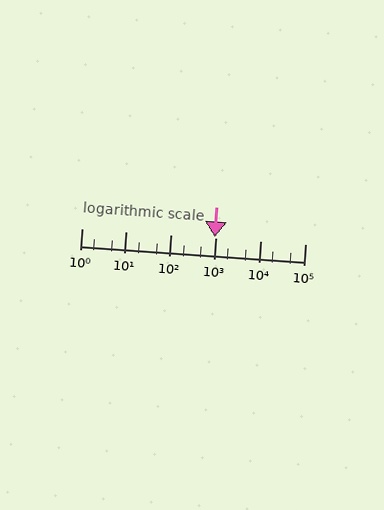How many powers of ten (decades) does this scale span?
The scale spans 5 decades, from 1 to 100000.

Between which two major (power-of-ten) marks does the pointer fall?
The pointer is between 100 and 1000.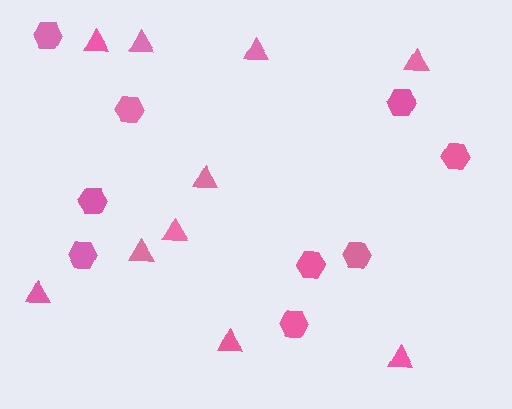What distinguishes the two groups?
There are 2 groups: one group of triangles (10) and one group of hexagons (9).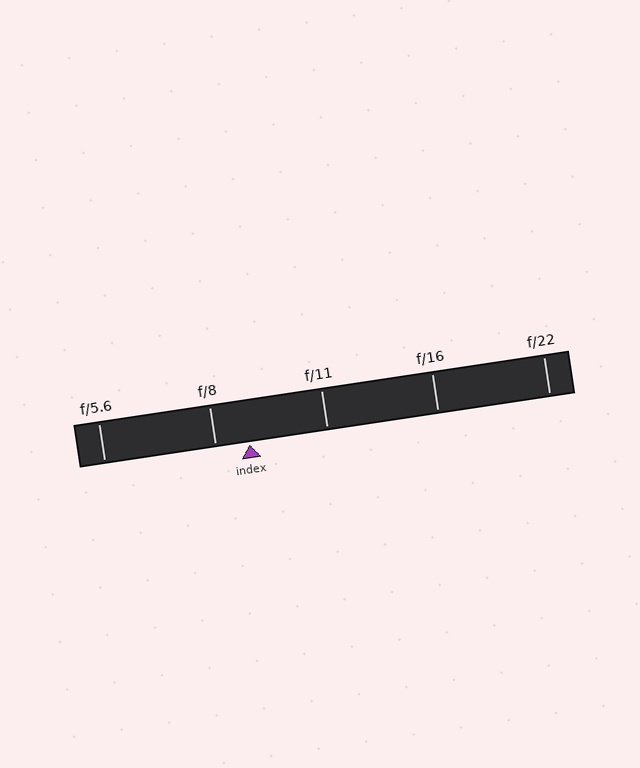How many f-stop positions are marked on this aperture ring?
There are 5 f-stop positions marked.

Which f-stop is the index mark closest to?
The index mark is closest to f/8.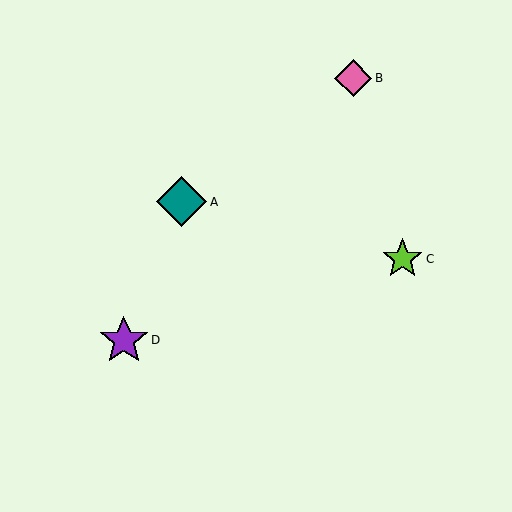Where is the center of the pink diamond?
The center of the pink diamond is at (353, 78).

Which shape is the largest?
The teal diamond (labeled A) is the largest.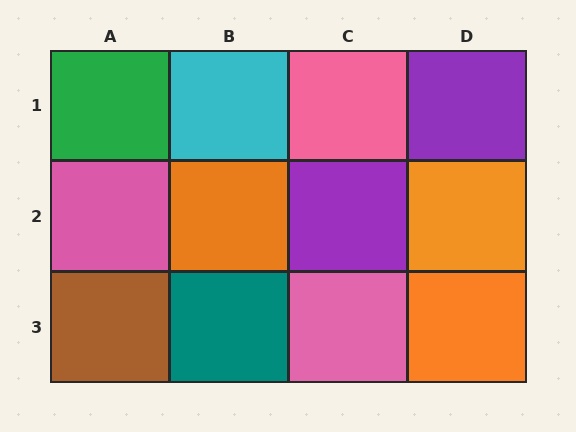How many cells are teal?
1 cell is teal.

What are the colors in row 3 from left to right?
Brown, teal, pink, orange.